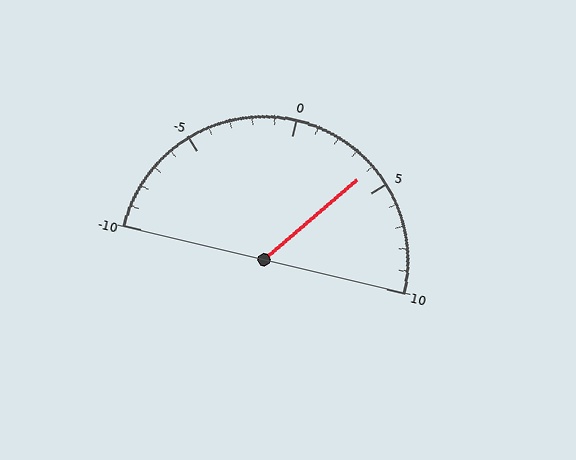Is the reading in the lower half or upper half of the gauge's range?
The reading is in the upper half of the range (-10 to 10).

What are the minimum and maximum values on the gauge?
The gauge ranges from -10 to 10.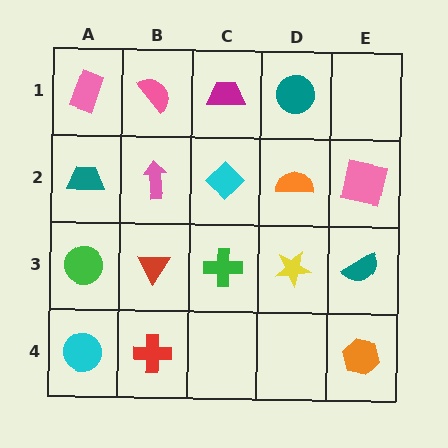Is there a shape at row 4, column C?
No, that cell is empty.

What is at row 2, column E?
A pink square.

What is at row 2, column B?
A pink arrow.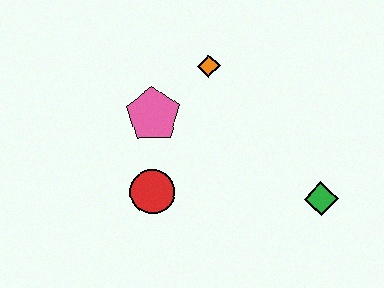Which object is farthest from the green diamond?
The pink pentagon is farthest from the green diamond.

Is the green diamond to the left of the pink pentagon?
No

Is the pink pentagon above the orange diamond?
No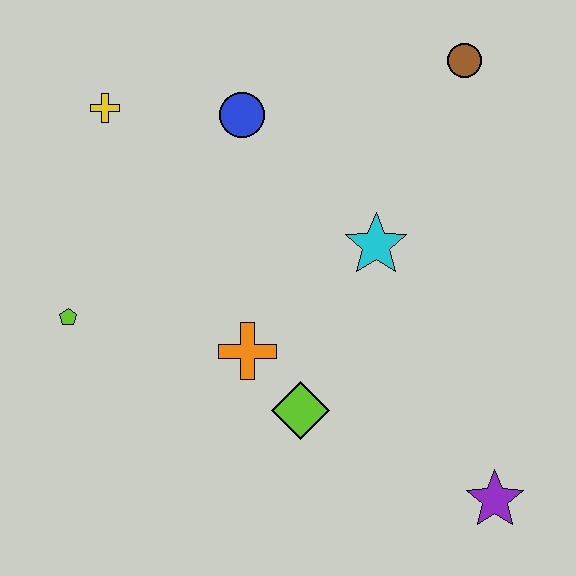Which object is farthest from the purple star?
The yellow cross is farthest from the purple star.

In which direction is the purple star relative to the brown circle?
The purple star is below the brown circle.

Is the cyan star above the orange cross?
Yes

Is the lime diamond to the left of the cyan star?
Yes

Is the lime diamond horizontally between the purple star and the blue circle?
Yes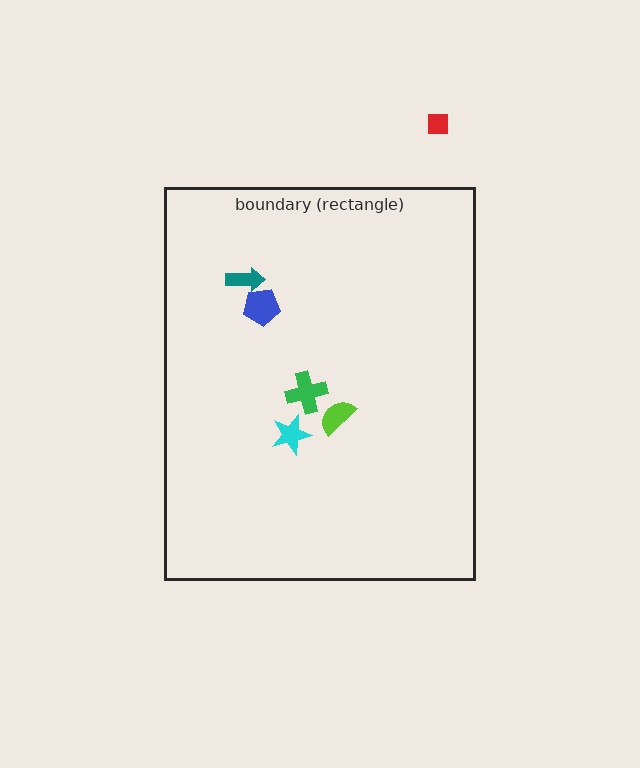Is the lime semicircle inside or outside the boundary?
Inside.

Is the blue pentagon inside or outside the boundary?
Inside.